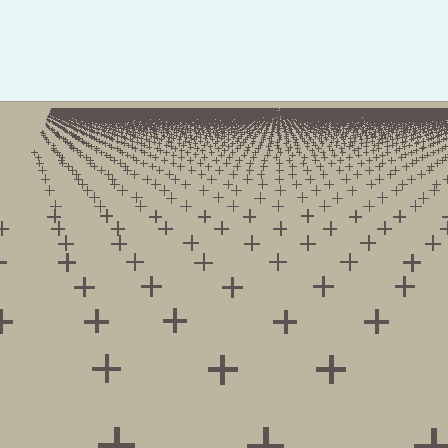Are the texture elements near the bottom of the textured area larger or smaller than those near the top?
Larger. Near the bottom, elements are closer to the viewer and appear at a bigger on-screen size.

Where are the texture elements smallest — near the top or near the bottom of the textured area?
Near the top.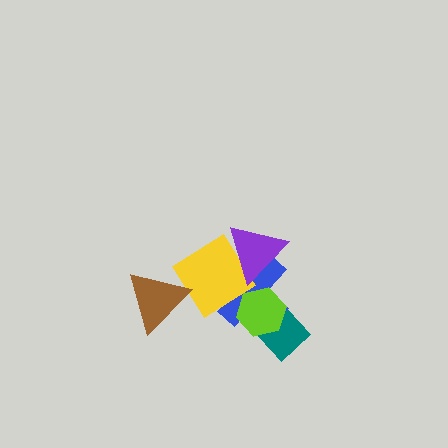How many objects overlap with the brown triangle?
1 object overlaps with the brown triangle.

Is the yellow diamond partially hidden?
Yes, it is partially covered by another shape.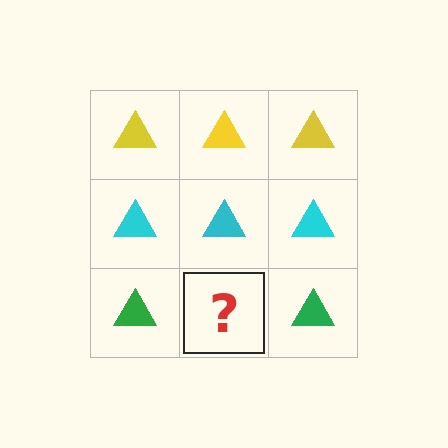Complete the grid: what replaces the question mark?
The question mark should be replaced with a green triangle.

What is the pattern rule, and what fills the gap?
The rule is that each row has a consistent color. The gap should be filled with a green triangle.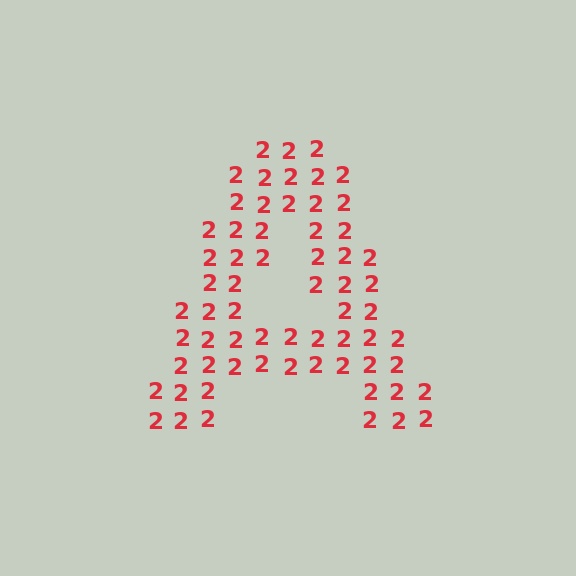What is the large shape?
The large shape is the letter A.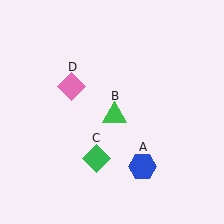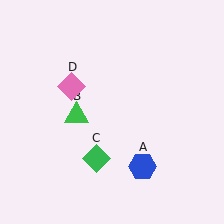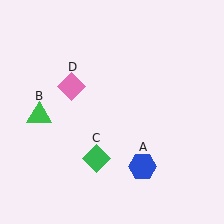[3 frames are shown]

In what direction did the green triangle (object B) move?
The green triangle (object B) moved left.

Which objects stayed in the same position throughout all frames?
Blue hexagon (object A) and green diamond (object C) and pink diamond (object D) remained stationary.